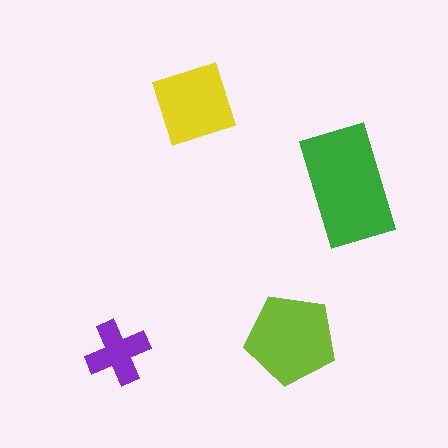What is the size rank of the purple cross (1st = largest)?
4th.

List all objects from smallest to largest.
The purple cross, the yellow diamond, the lime pentagon, the green rectangle.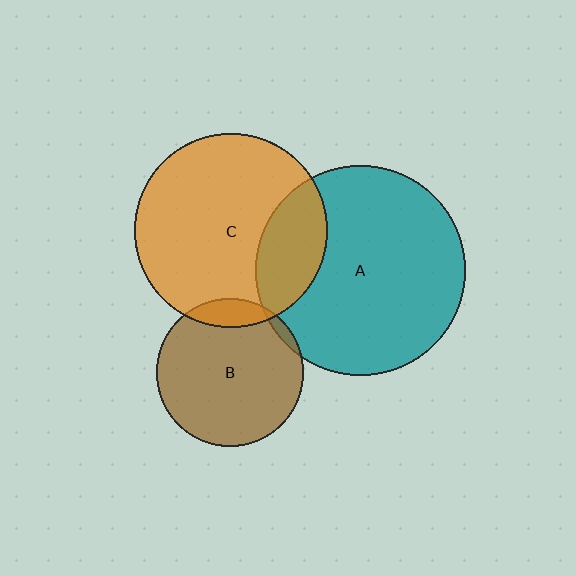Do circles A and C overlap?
Yes.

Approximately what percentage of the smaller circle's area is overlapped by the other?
Approximately 25%.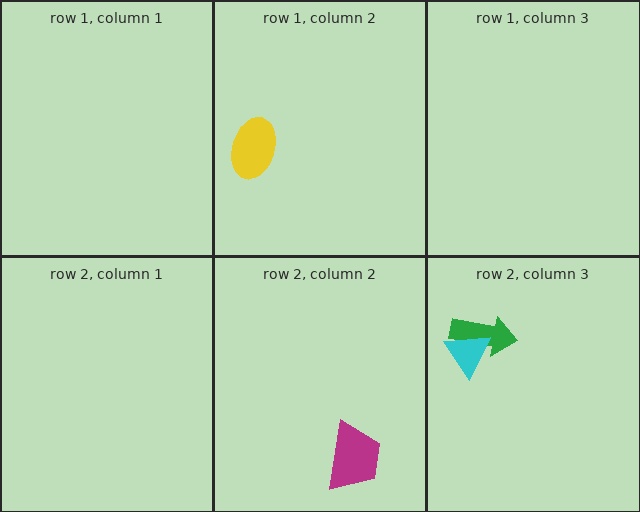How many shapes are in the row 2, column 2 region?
1.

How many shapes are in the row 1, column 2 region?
1.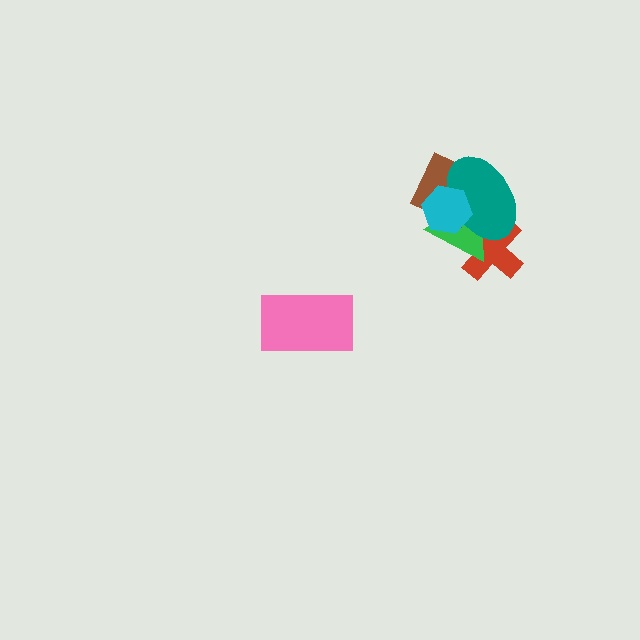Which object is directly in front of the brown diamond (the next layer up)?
The teal ellipse is directly in front of the brown diamond.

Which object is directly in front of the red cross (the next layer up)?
The green triangle is directly in front of the red cross.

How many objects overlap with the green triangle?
4 objects overlap with the green triangle.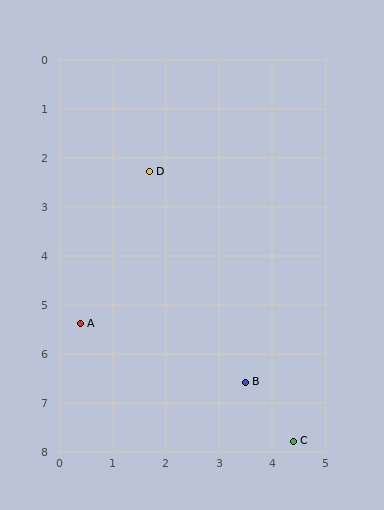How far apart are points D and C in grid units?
Points D and C are about 6.1 grid units apart.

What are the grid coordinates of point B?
Point B is at approximately (3.5, 6.6).